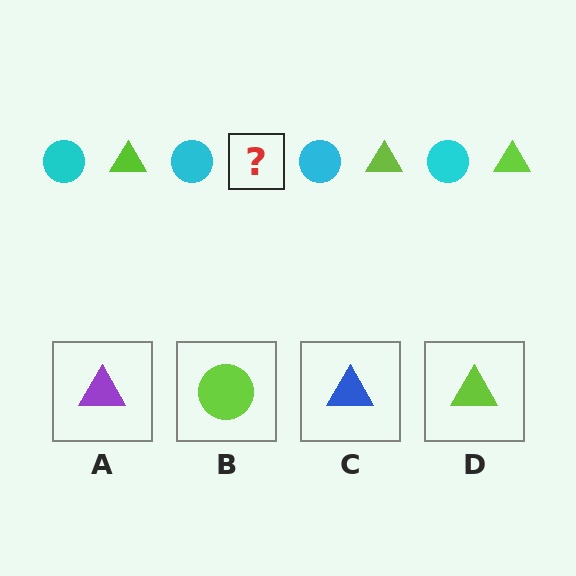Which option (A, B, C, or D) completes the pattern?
D.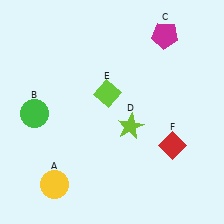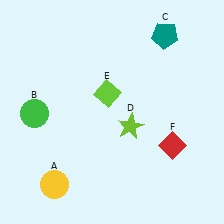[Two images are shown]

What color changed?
The pentagon (C) changed from magenta in Image 1 to teal in Image 2.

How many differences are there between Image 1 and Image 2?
There is 1 difference between the two images.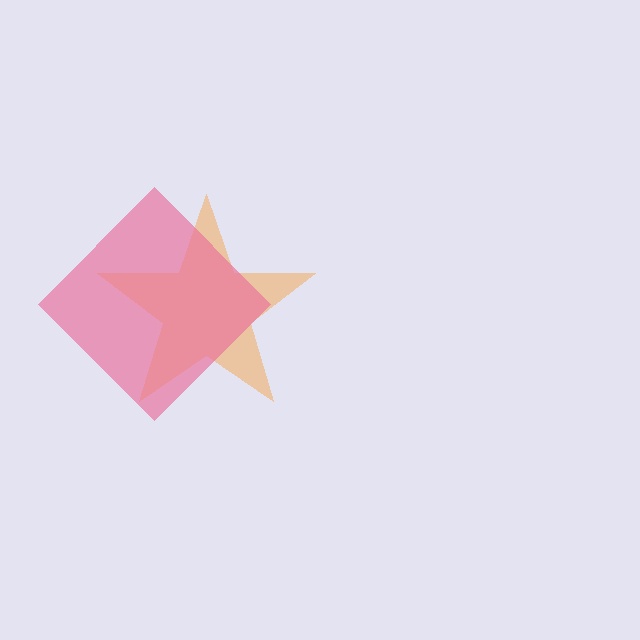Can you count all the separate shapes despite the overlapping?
Yes, there are 2 separate shapes.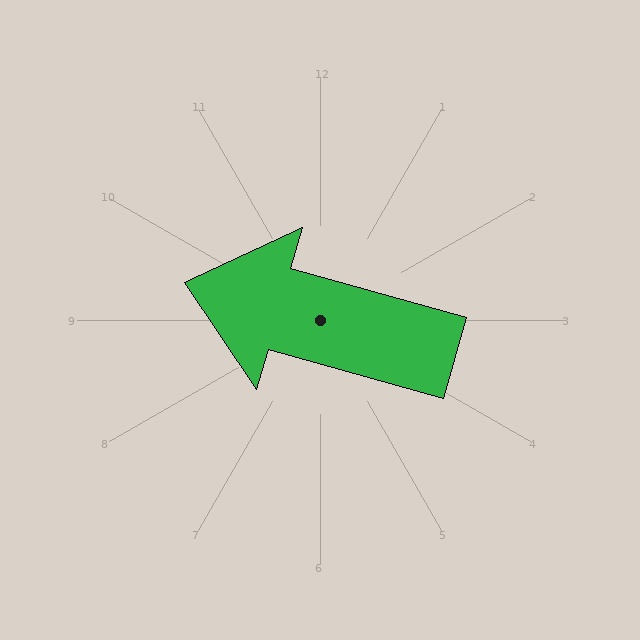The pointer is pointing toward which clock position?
Roughly 10 o'clock.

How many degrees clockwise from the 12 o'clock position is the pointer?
Approximately 286 degrees.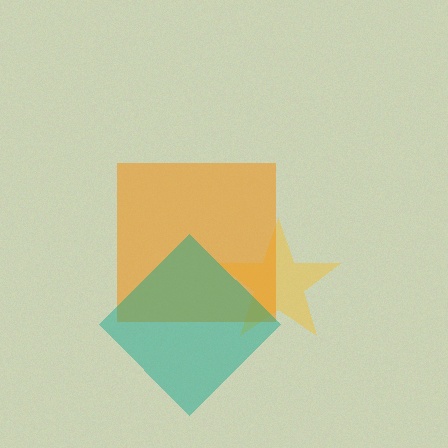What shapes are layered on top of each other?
The layered shapes are: a yellow star, an orange square, a teal diamond.